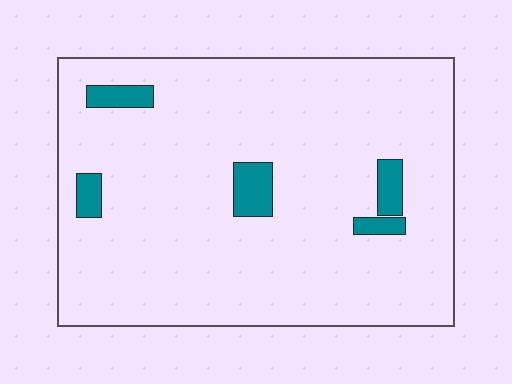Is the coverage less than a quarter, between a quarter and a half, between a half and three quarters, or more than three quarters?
Less than a quarter.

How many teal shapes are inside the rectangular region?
5.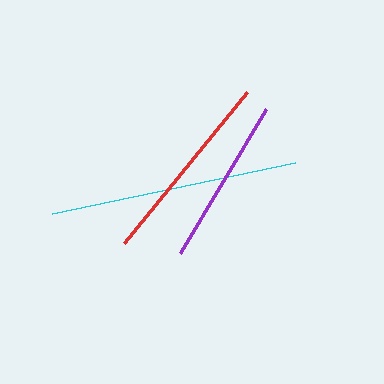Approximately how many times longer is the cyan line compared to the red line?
The cyan line is approximately 1.3 times the length of the red line.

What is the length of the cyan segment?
The cyan segment is approximately 248 pixels long.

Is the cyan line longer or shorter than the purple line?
The cyan line is longer than the purple line.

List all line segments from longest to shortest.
From longest to shortest: cyan, red, purple.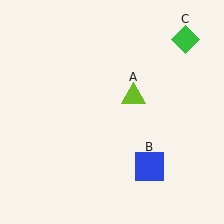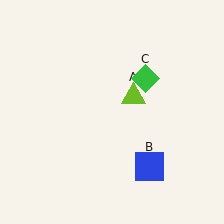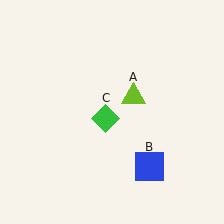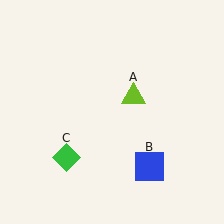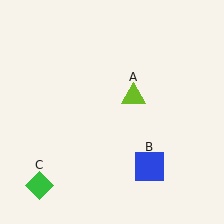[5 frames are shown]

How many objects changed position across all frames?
1 object changed position: green diamond (object C).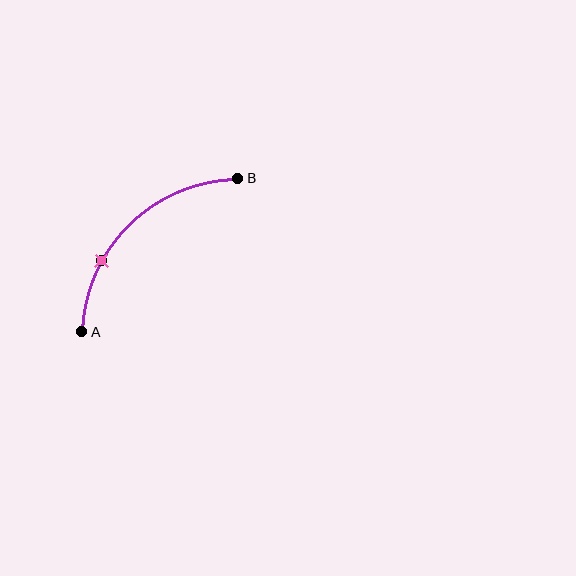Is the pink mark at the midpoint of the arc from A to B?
No. The pink mark lies on the arc but is closer to endpoint A. The arc midpoint would be at the point on the curve equidistant along the arc from both A and B.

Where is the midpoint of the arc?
The arc midpoint is the point on the curve farthest from the straight line joining A and B. It sits above and to the left of that line.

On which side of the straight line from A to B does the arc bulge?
The arc bulges above and to the left of the straight line connecting A and B.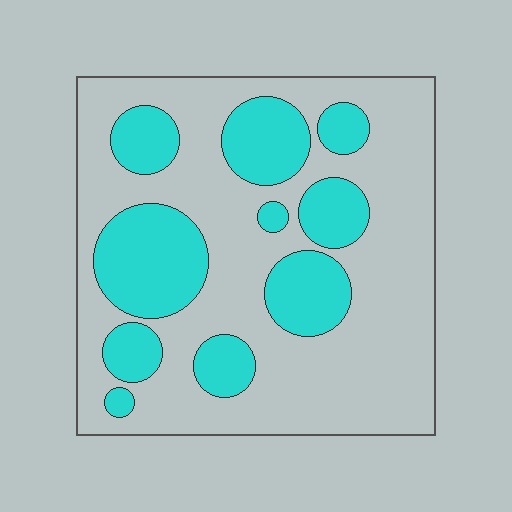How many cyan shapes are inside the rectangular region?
10.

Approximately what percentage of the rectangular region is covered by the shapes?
Approximately 30%.